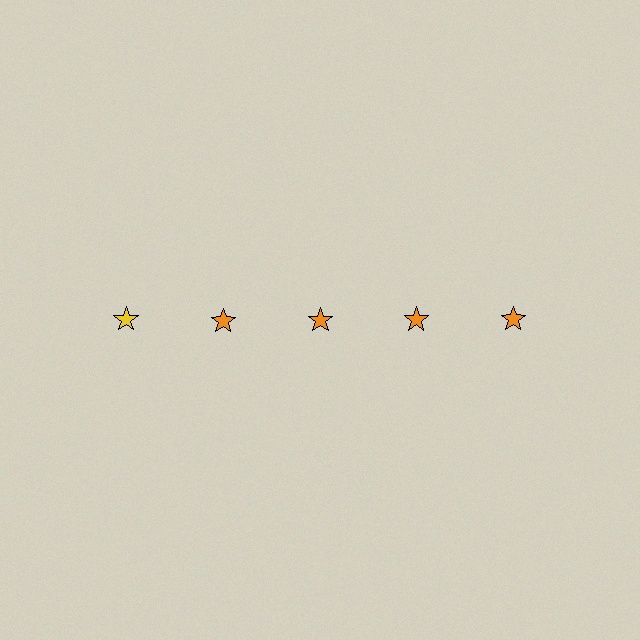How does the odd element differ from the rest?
It has a different color: yellow instead of orange.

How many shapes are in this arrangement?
There are 5 shapes arranged in a grid pattern.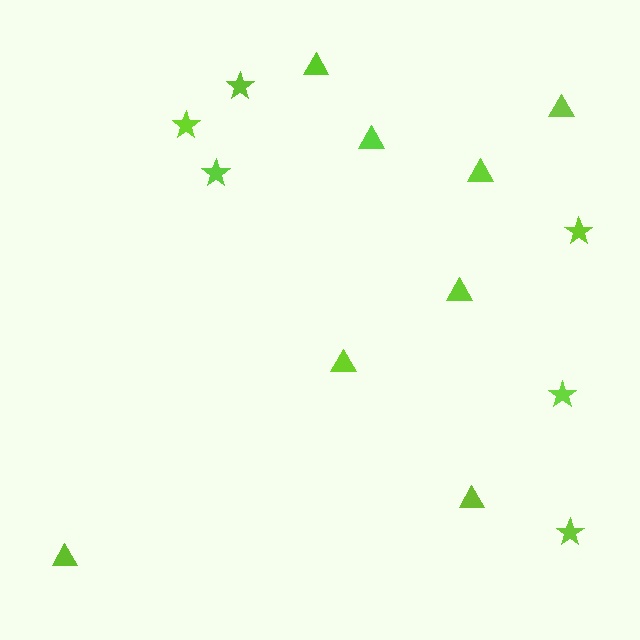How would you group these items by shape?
There are 2 groups: one group of stars (6) and one group of triangles (8).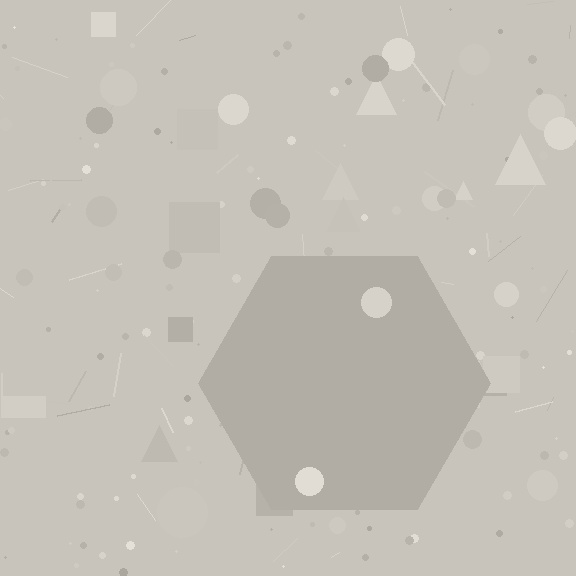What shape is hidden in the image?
A hexagon is hidden in the image.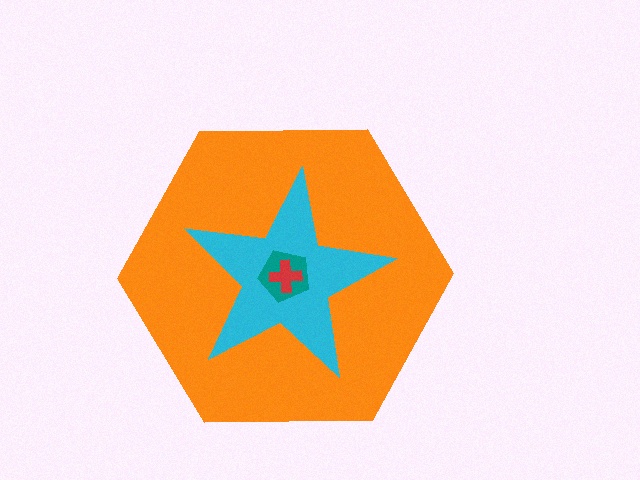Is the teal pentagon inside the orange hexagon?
Yes.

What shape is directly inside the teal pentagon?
The red cross.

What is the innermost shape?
The red cross.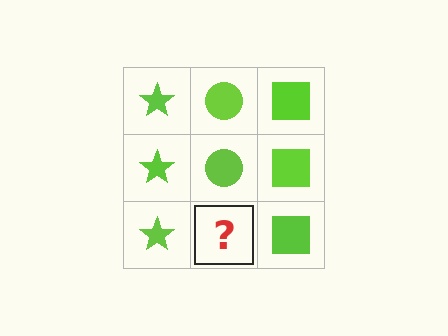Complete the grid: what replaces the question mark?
The question mark should be replaced with a lime circle.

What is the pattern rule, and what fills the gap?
The rule is that each column has a consistent shape. The gap should be filled with a lime circle.